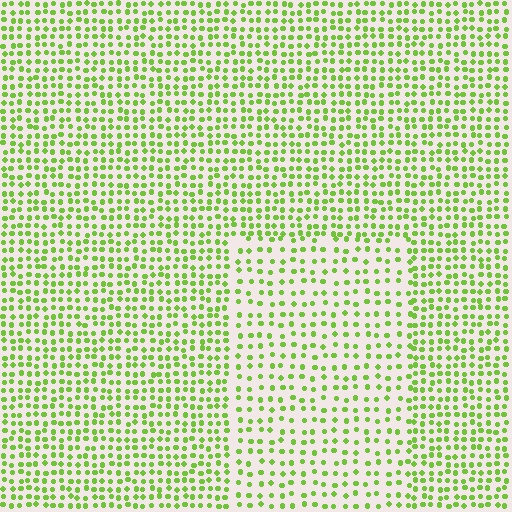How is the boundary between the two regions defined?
The boundary is defined by a change in element density (approximately 1.7x ratio). All elements are the same color, size, and shape.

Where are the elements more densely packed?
The elements are more densely packed outside the rectangle boundary.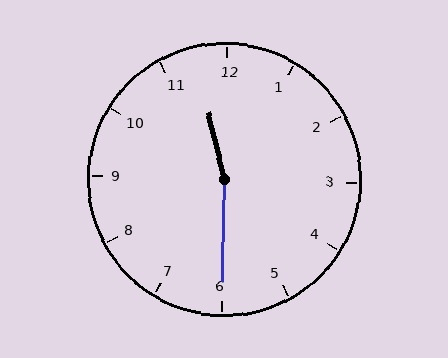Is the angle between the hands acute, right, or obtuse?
It is obtuse.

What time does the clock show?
11:30.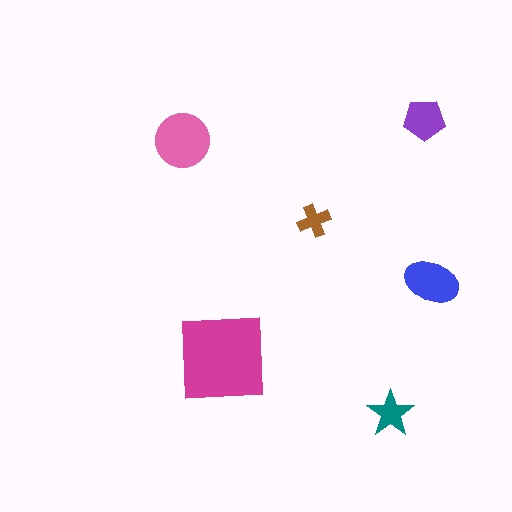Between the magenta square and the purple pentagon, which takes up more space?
The magenta square.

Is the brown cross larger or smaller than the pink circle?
Smaller.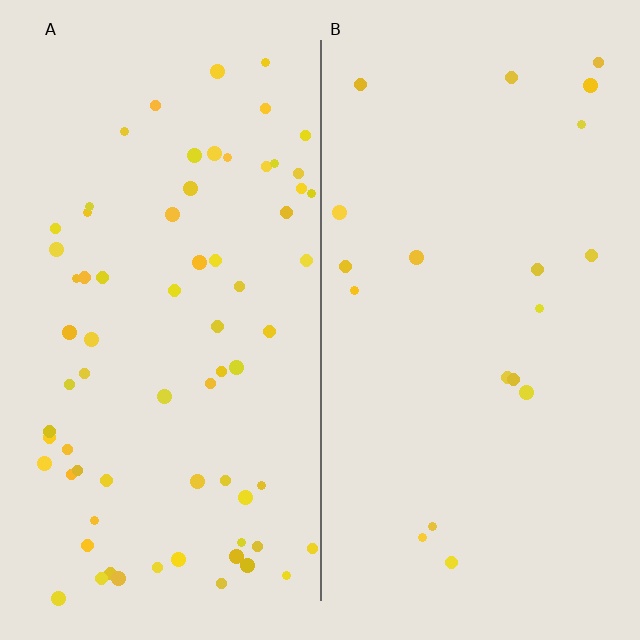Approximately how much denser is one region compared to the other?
Approximately 3.6× — region A over region B.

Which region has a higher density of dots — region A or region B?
A (the left).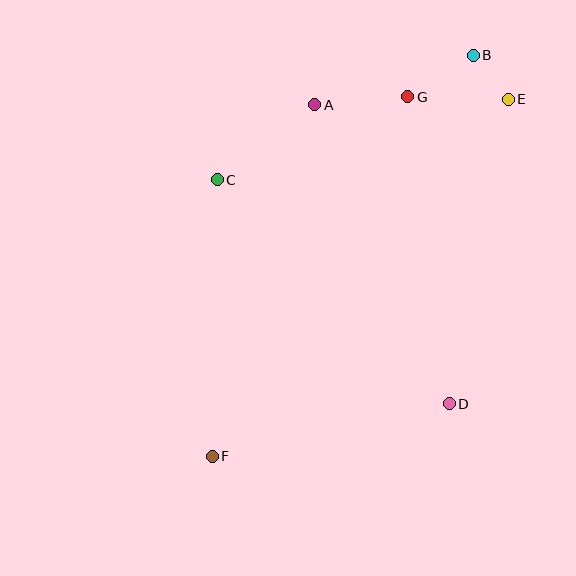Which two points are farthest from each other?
Points B and F are farthest from each other.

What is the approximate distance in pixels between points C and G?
The distance between C and G is approximately 208 pixels.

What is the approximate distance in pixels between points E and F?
The distance between E and F is approximately 464 pixels.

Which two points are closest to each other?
Points B and E are closest to each other.